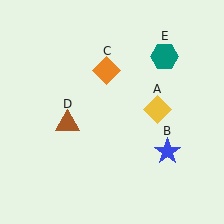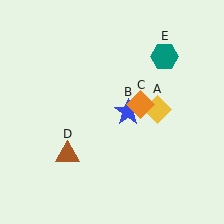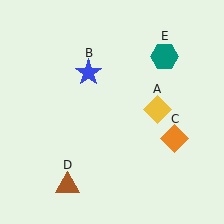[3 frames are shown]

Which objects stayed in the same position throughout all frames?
Yellow diamond (object A) and teal hexagon (object E) remained stationary.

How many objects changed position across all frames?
3 objects changed position: blue star (object B), orange diamond (object C), brown triangle (object D).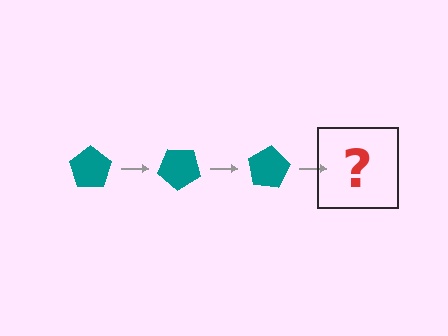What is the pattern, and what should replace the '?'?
The pattern is that the pentagon rotates 40 degrees each step. The '?' should be a teal pentagon rotated 120 degrees.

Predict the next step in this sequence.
The next step is a teal pentagon rotated 120 degrees.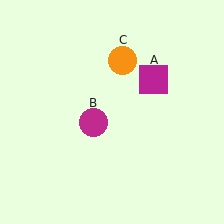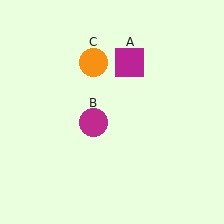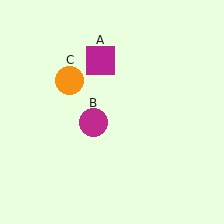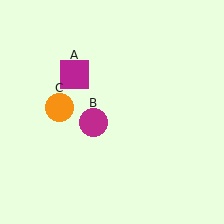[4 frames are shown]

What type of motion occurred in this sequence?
The magenta square (object A), orange circle (object C) rotated counterclockwise around the center of the scene.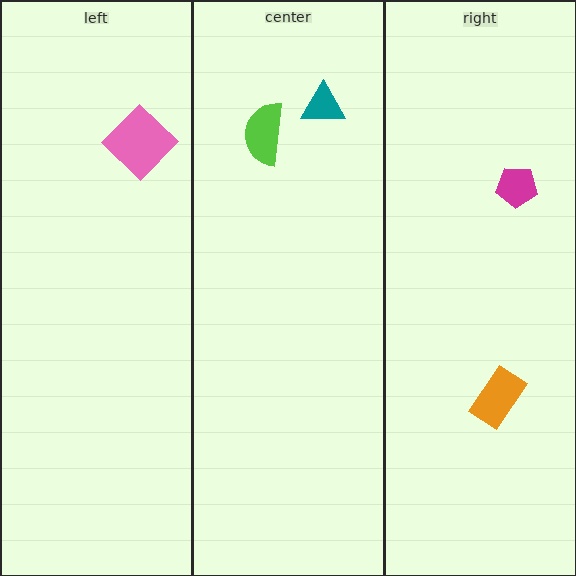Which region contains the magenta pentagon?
The right region.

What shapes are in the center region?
The teal triangle, the lime semicircle.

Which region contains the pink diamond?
The left region.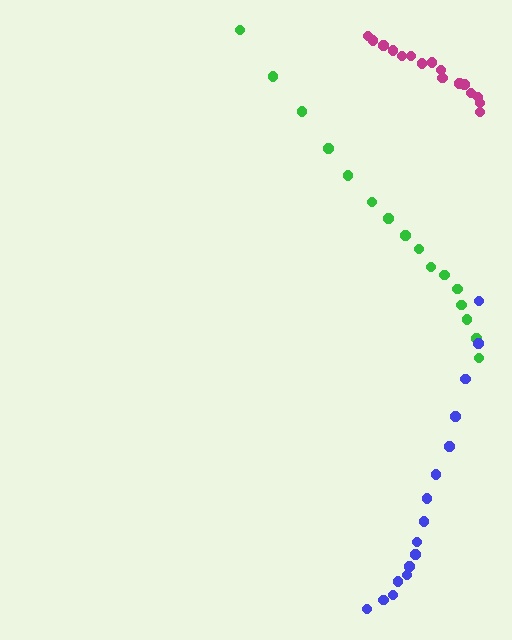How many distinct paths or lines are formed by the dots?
There are 3 distinct paths.